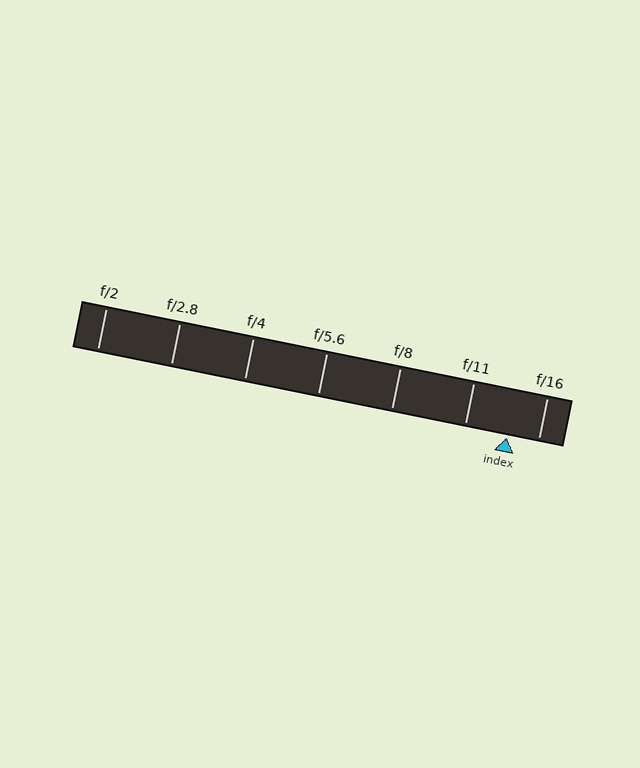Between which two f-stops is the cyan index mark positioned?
The index mark is between f/11 and f/16.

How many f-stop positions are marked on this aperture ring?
There are 7 f-stop positions marked.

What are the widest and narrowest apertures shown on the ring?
The widest aperture shown is f/2 and the narrowest is f/16.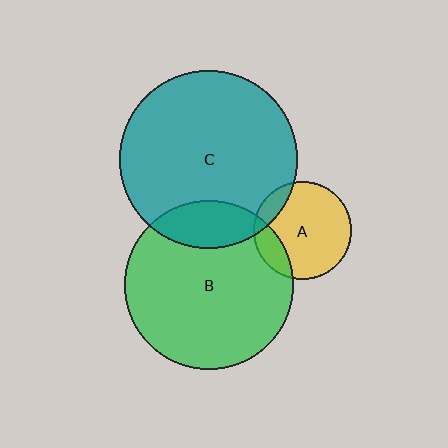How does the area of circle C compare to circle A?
Approximately 3.2 times.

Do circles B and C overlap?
Yes.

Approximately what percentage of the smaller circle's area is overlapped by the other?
Approximately 20%.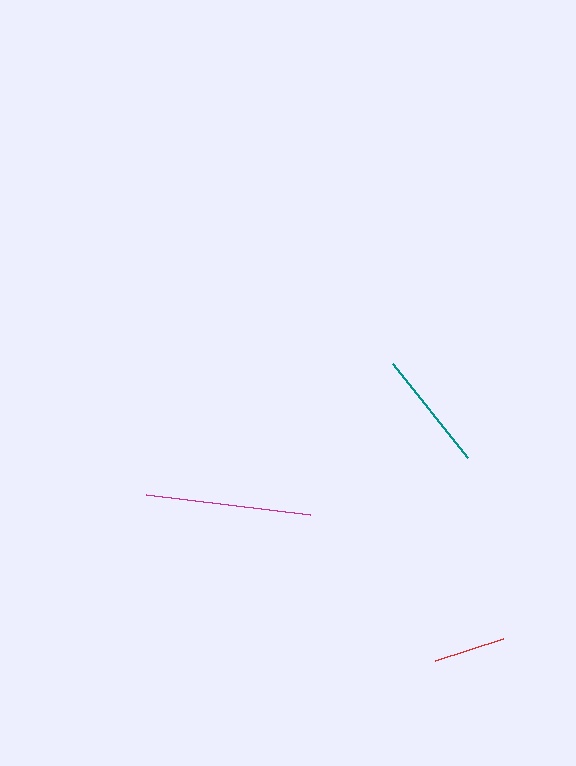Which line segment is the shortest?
The red line is the shortest at approximately 72 pixels.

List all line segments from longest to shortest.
From longest to shortest: magenta, teal, red.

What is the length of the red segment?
The red segment is approximately 72 pixels long.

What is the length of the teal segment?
The teal segment is approximately 119 pixels long.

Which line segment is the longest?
The magenta line is the longest at approximately 166 pixels.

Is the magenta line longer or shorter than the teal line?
The magenta line is longer than the teal line.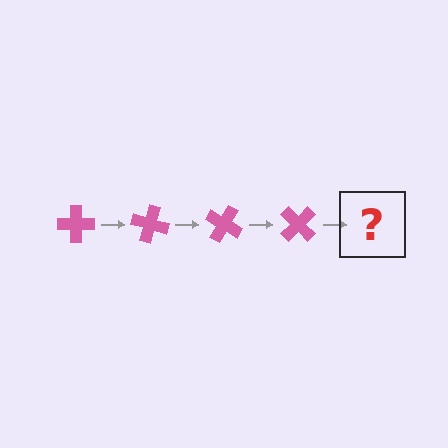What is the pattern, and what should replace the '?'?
The pattern is that the cross rotates 15 degrees each step. The '?' should be a pink cross rotated 60 degrees.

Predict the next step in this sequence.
The next step is a pink cross rotated 60 degrees.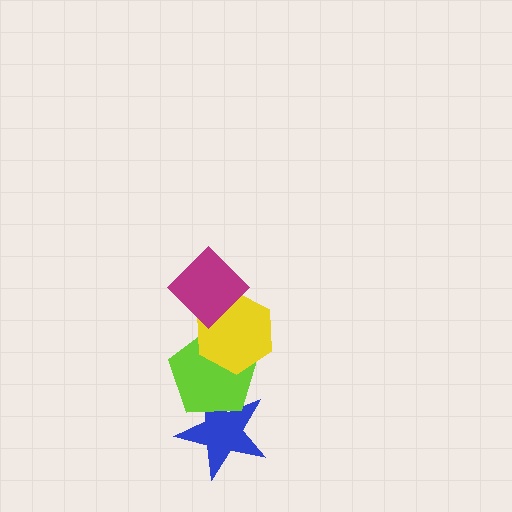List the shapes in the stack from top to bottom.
From top to bottom: the magenta diamond, the yellow hexagon, the lime pentagon, the blue star.